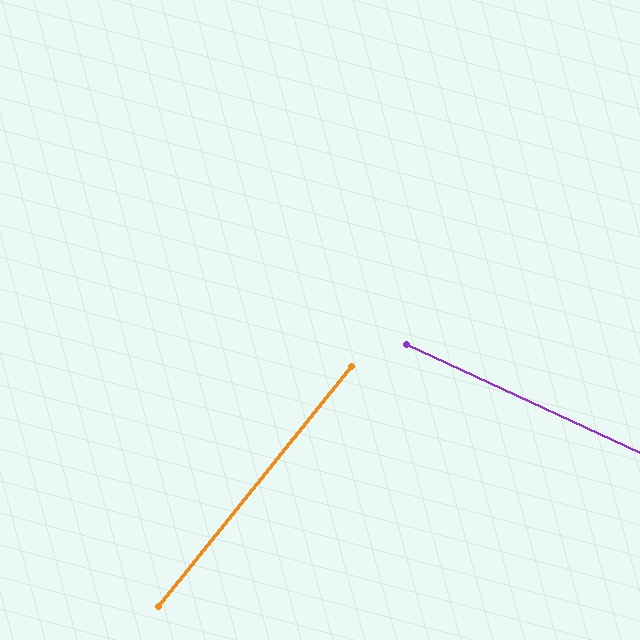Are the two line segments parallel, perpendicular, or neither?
Neither parallel nor perpendicular — they differ by about 76°.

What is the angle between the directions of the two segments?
Approximately 76 degrees.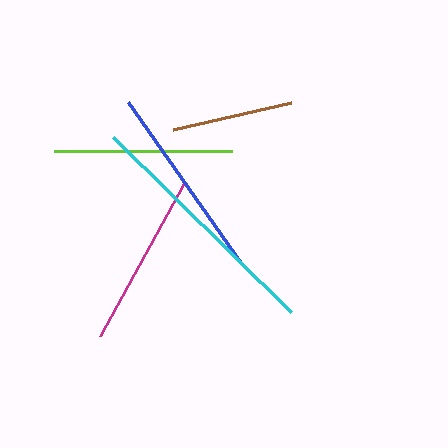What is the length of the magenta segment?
The magenta segment is approximately 174 pixels long.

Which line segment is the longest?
The cyan line is the longest at approximately 250 pixels.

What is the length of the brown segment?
The brown segment is approximately 122 pixels long.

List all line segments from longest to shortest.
From longest to shortest: cyan, blue, lime, magenta, brown.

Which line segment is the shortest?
The brown line is the shortest at approximately 122 pixels.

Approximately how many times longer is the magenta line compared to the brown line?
The magenta line is approximately 1.4 times the length of the brown line.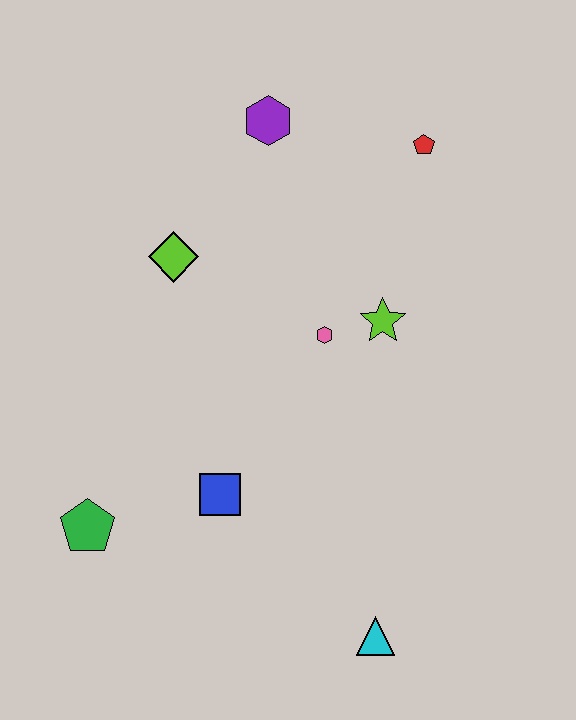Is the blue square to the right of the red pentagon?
No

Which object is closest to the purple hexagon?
The red pentagon is closest to the purple hexagon.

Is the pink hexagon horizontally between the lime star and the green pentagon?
Yes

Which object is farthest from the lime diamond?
The cyan triangle is farthest from the lime diamond.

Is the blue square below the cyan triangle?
No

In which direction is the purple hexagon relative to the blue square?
The purple hexagon is above the blue square.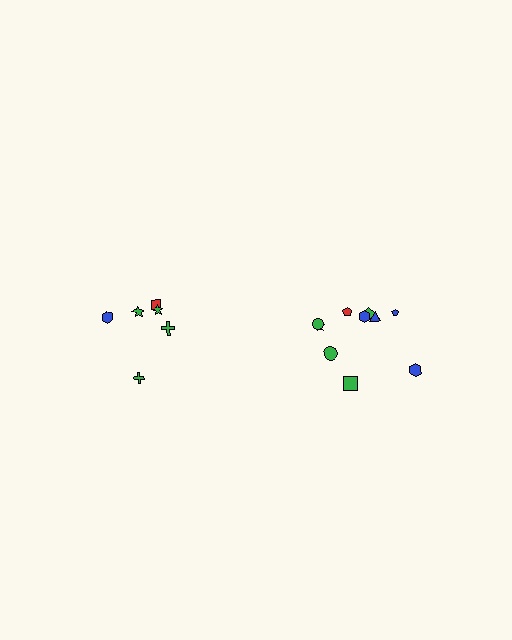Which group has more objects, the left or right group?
The right group.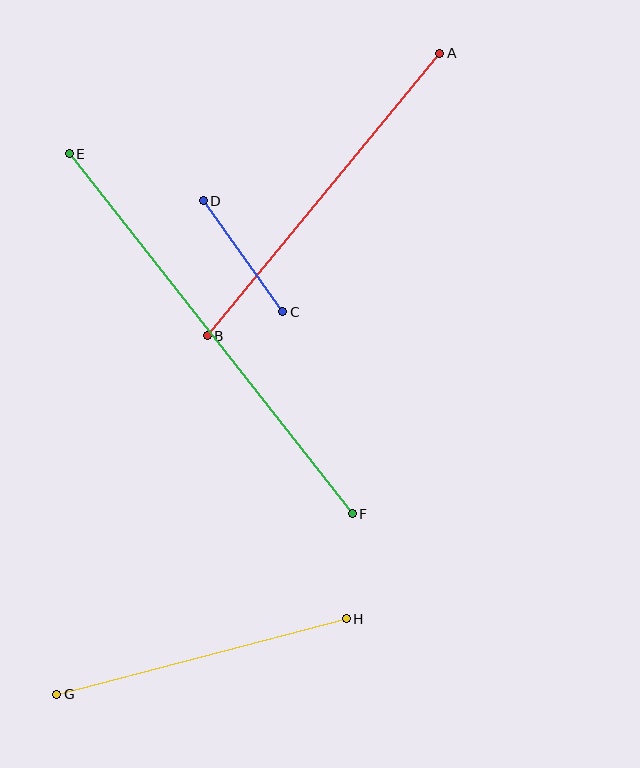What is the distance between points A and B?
The distance is approximately 366 pixels.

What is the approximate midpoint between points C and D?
The midpoint is at approximately (243, 256) pixels.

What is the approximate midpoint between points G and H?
The midpoint is at approximately (202, 657) pixels.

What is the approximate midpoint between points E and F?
The midpoint is at approximately (211, 334) pixels.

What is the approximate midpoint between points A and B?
The midpoint is at approximately (323, 195) pixels.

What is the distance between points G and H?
The distance is approximately 299 pixels.